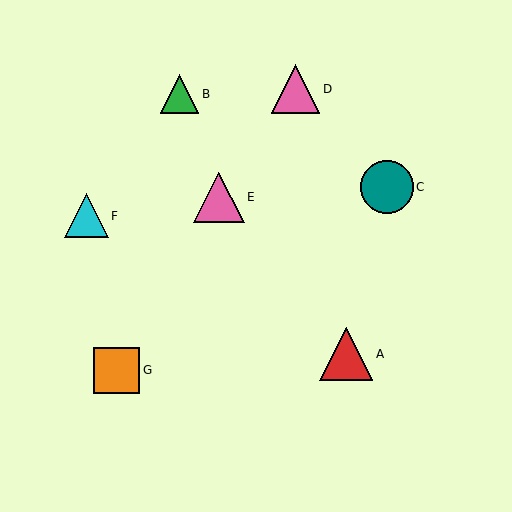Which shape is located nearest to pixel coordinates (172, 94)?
The green triangle (labeled B) at (179, 94) is nearest to that location.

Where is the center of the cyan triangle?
The center of the cyan triangle is at (86, 216).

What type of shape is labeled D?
Shape D is a pink triangle.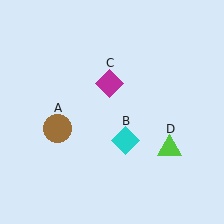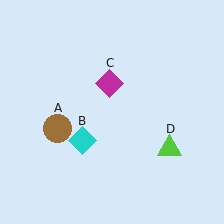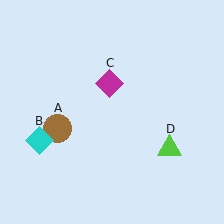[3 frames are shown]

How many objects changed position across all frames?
1 object changed position: cyan diamond (object B).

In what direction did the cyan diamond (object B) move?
The cyan diamond (object B) moved left.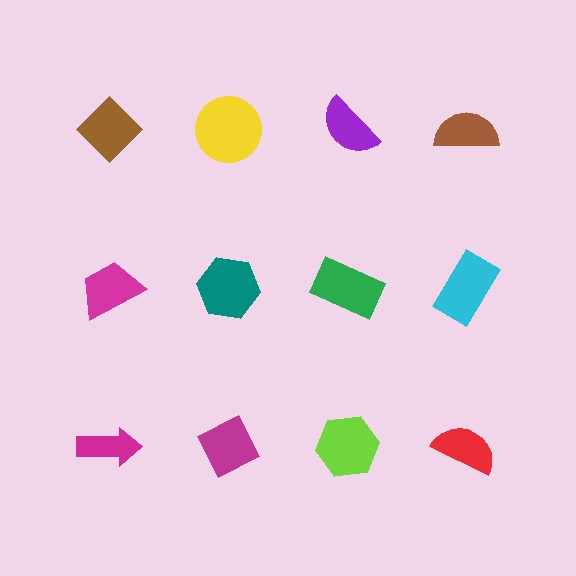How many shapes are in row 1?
4 shapes.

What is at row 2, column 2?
A teal hexagon.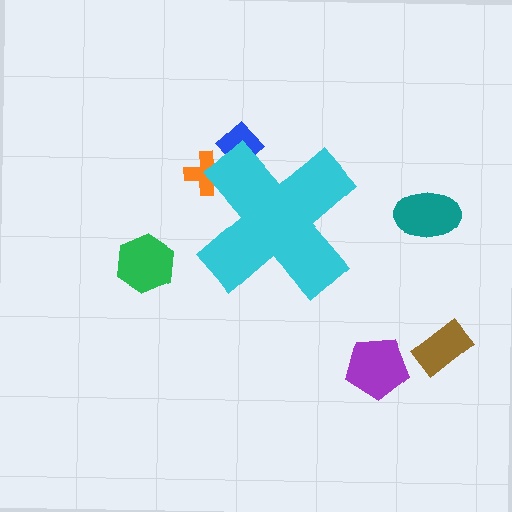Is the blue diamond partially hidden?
Yes, the blue diamond is partially hidden behind the cyan cross.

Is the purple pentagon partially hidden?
No, the purple pentagon is fully visible.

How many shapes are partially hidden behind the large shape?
2 shapes are partially hidden.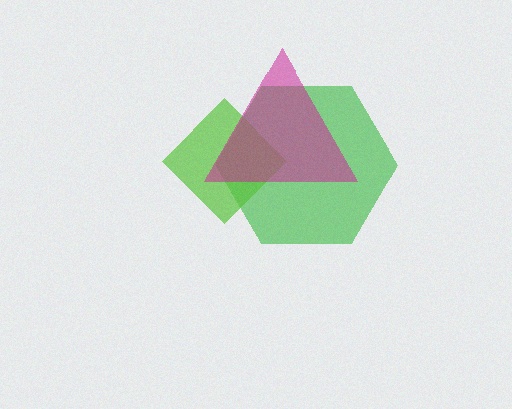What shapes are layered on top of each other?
The layered shapes are: a green hexagon, a lime diamond, a magenta triangle.